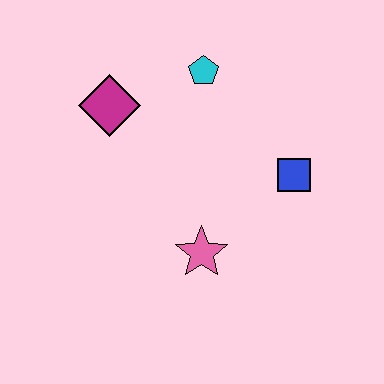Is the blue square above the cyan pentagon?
No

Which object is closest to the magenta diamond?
The cyan pentagon is closest to the magenta diamond.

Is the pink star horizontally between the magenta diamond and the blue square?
Yes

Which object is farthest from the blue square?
The magenta diamond is farthest from the blue square.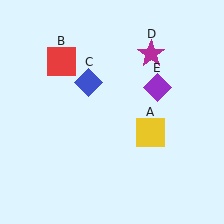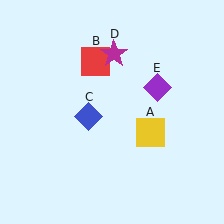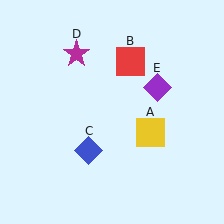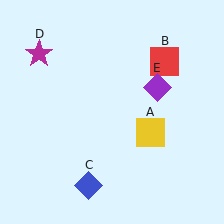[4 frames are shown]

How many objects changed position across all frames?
3 objects changed position: red square (object B), blue diamond (object C), magenta star (object D).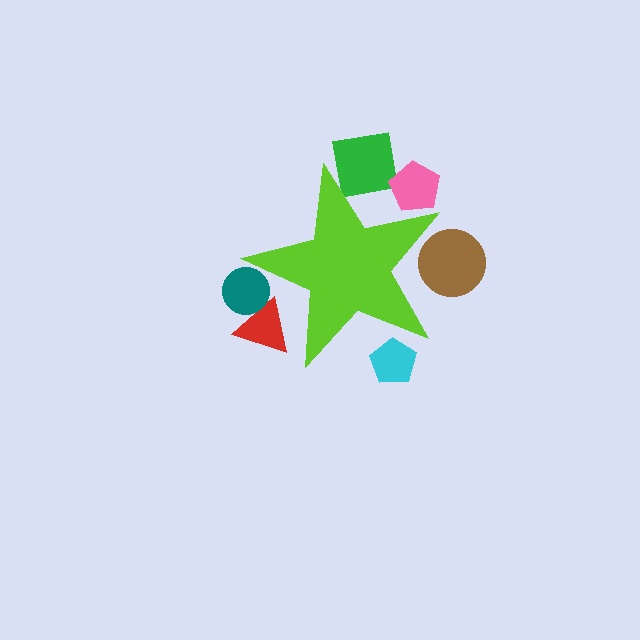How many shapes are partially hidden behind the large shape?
6 shapes are partially hidden.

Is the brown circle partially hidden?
Yes, the brown circle is partially hidden behind the lime star.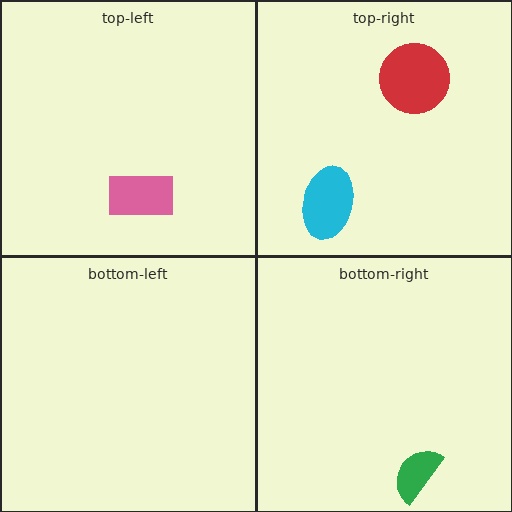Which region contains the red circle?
The top-right region.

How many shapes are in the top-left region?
1.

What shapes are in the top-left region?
The pink rectangle.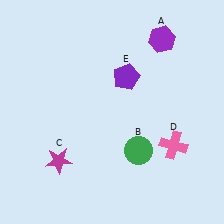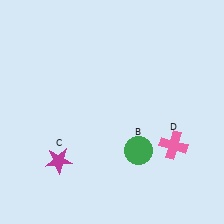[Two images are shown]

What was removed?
The purple hexagon (A), the purple pentagon (E) were removed in Image 2.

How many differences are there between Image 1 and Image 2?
There are 2 differences between the two images.